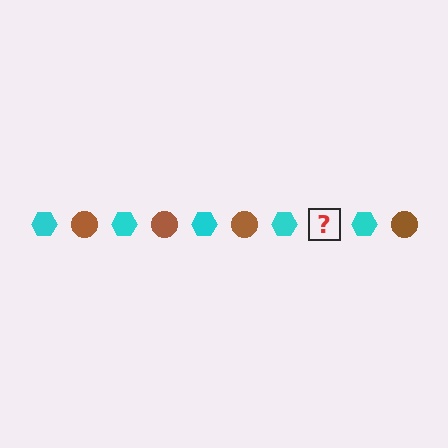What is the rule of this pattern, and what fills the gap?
The rule is that the pattern alternates between cyan hexagon and brown circle. The gap should be filled with a brown circle.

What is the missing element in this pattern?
The missing element is a brown circle.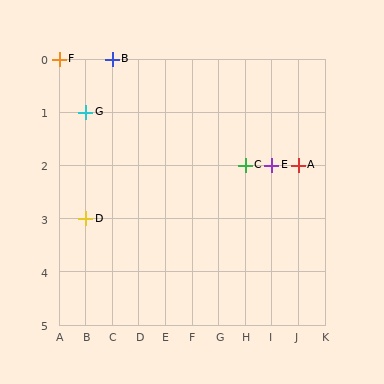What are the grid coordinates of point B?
Point B is at grid coordinates (C, 0).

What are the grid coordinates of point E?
Point E is at grid coordinates (I, 2).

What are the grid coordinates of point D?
Point D is at grid coordinates (B, 3).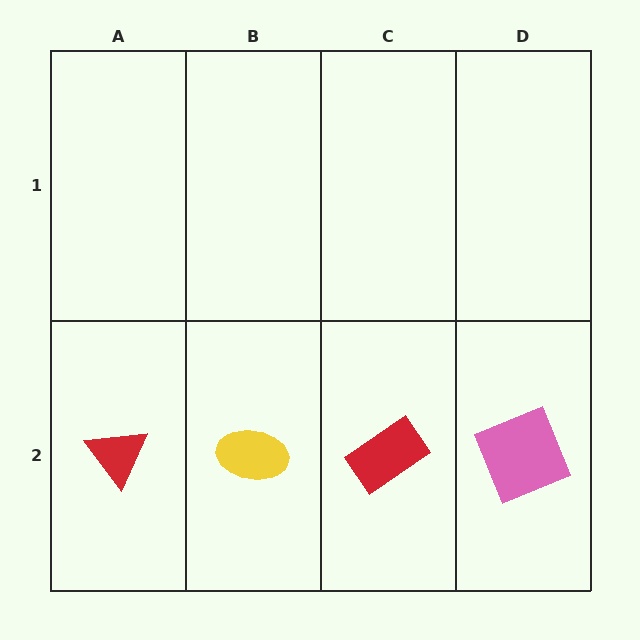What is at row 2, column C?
A red rectangle.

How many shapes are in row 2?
4 shapes.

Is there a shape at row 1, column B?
No, that cell is empty.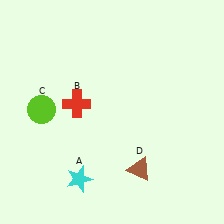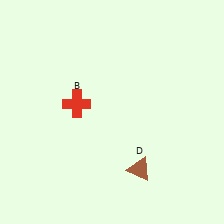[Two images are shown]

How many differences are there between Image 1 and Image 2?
There are 2 differences between the two images.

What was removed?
The cyan star (A), the lime circle (C) were removed in Image 2.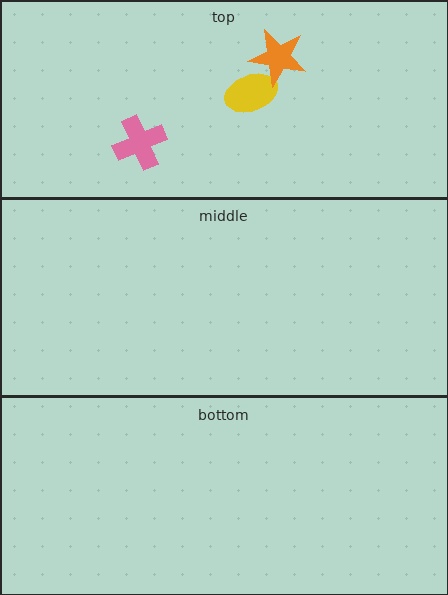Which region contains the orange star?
The top region.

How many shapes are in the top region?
3.